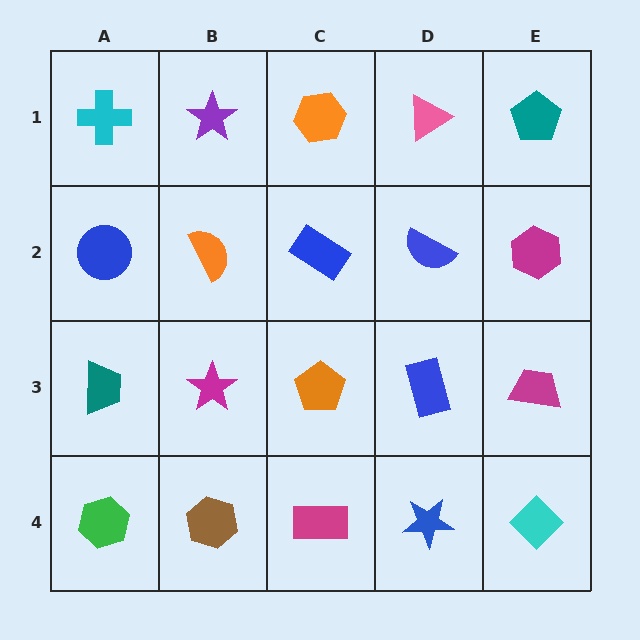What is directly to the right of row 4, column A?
A brown hexagon.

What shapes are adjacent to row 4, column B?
A magenta star (row 3, column B), a green hexagon (row 4, column A), a magenta rectangle (row 4, column C).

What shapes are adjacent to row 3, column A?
A blue circle (row 2, column A), a green hexagon (row 4, column A), a magenta star (row 3, column B).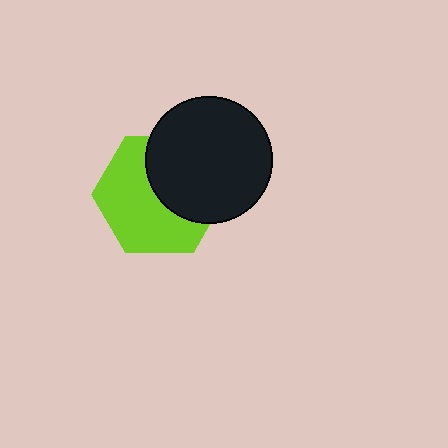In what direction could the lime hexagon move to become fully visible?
The lime hexagon could move toward the lower-left. That would shift it out from behind the black circle entirely.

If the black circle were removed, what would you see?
You would see the complete lime hexagon.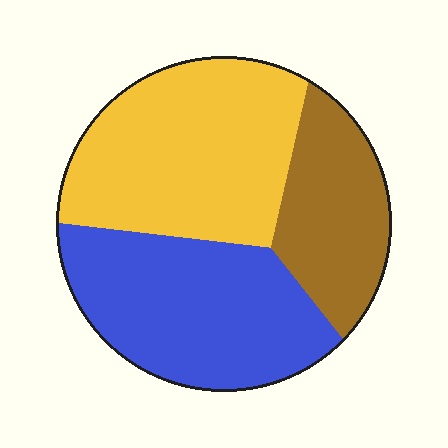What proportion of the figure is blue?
Blue takes up about three eighths (3/8) of the figure.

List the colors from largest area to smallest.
From largest to smallest: yellow, blue, brown.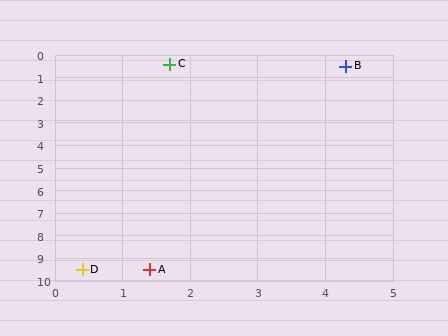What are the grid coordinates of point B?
Point B is at approximately (4.3, 0.5).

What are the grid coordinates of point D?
Point D is at approximately (0.4, 9.5).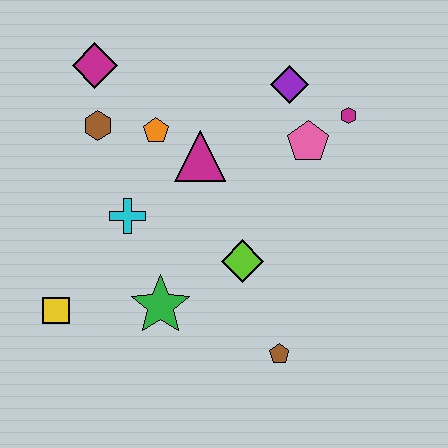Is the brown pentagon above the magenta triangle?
No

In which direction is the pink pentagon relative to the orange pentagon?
The pink pentagon is to the right of the orange pentagon.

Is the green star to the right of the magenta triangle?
No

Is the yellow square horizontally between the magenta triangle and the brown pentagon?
No